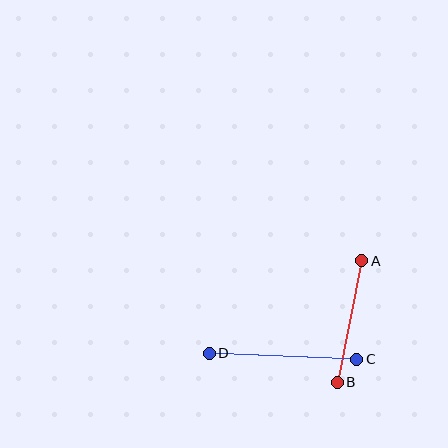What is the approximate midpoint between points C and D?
The midpoint is at approximately (283, 356) pixels.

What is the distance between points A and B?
The distance is approximately 124 pixels.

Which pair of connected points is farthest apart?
Points C and D are farthest apart.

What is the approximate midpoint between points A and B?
The midpoint is at approximately (349, 321) pixels.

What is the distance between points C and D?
The distance is approximately 148 pixels.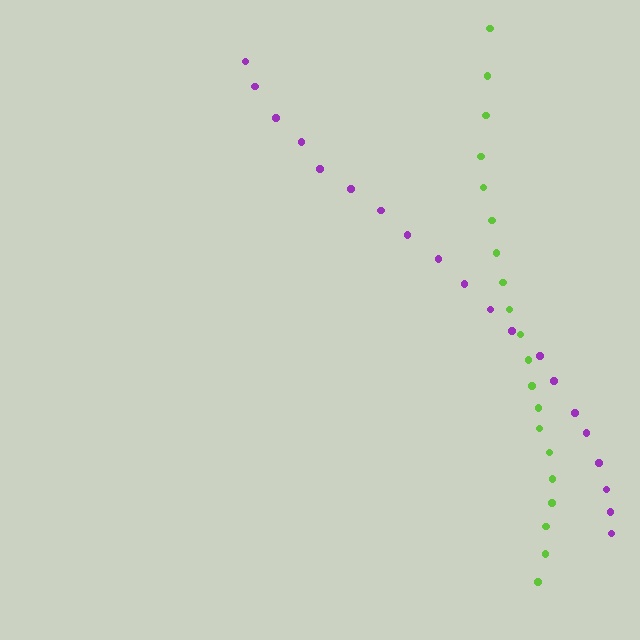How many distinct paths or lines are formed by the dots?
There are 2 distinct paths.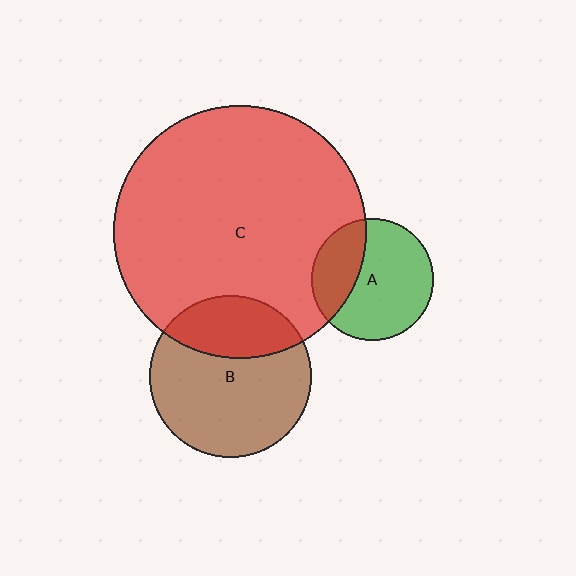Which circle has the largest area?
Circle C (red).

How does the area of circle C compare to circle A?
Approximately 4.3 times.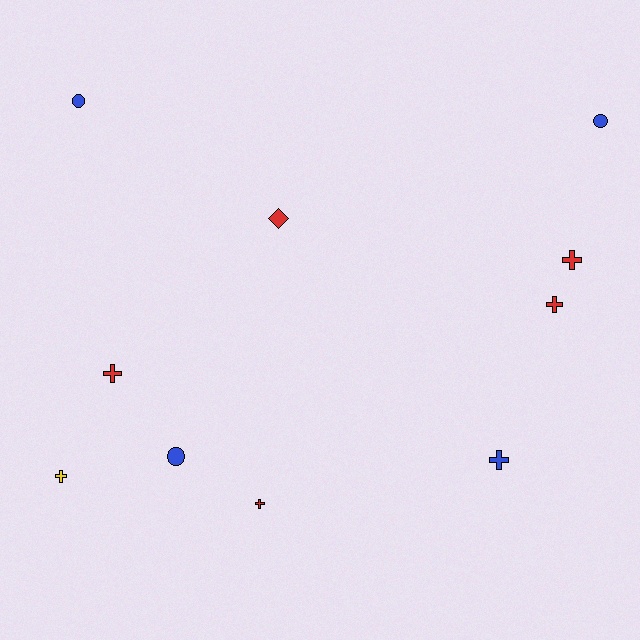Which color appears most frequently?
Red, with 5 objects.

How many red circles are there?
There are no red circles.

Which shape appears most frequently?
Cross, with 6 objects.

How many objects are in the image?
There are 10 objects.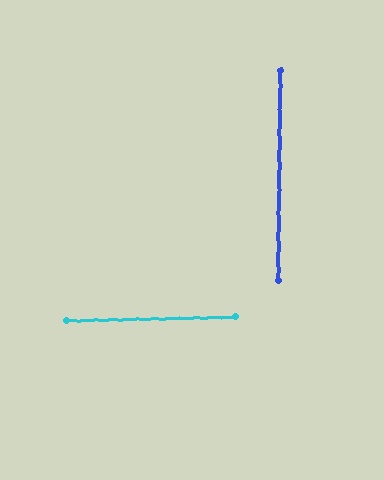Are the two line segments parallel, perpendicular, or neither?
Perpendicular — they meet at approximately 88°.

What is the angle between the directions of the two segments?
Approximately 88 degrees.